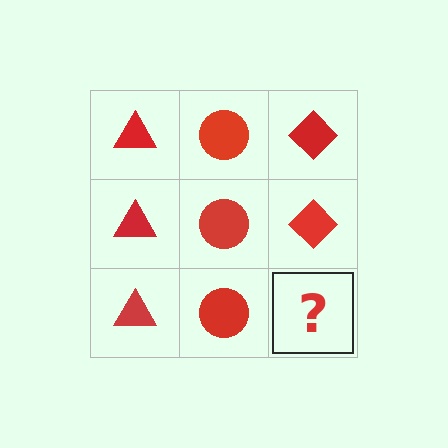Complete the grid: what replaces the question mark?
The question mark should be replaced with a red diamond.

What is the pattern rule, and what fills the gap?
The rule is that each column has a consistent shape. The gap should be filled with a red diamond.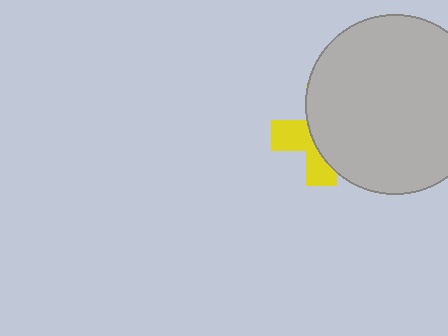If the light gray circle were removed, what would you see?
You would see the complete yellow cross.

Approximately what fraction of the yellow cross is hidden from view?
Roughly 61% of the yellow cross is hidden behind the light gray circle.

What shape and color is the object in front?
The object in front is a light gray circle.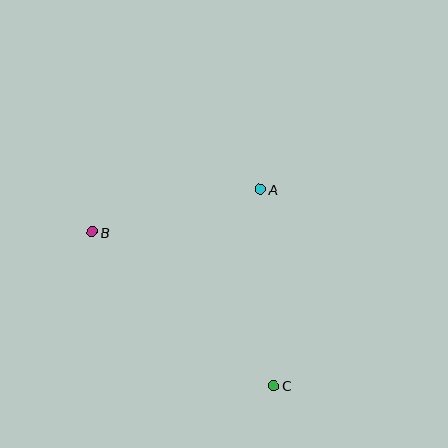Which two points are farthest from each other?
Points B and C are farthest from each other.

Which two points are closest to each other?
Points A and B are closest to each other.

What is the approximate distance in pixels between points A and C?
The distance between A and C is approximately 197 pixels.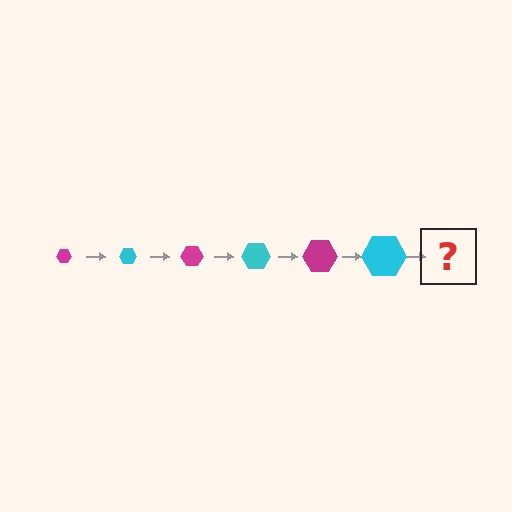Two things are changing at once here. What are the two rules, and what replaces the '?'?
The two rules are that the hexagon grows larger each step and the color cycles through magenta and cyan. The '?' should be a magenta hexagon, larger than the previous one.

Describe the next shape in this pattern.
It should be a magenta hexagon, larger than the previous one.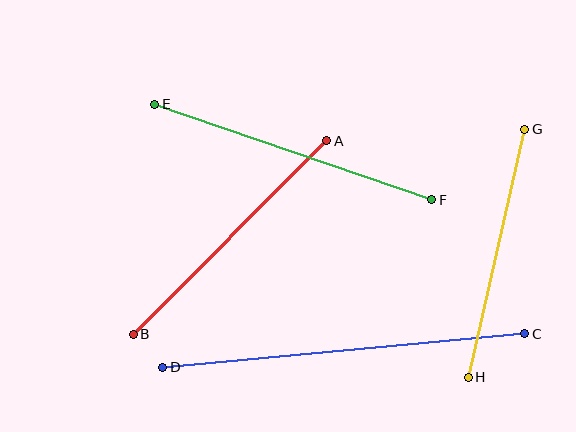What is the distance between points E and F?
The distance is approximately 293 pixels.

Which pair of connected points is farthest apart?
Points C and D are farthest apart.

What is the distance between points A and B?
The distance is approximately 273 pixels.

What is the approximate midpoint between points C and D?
The midpoint is at approximately (344, 351) pixels.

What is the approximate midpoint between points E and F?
The midpoint is at approximately (293, 152) pixels.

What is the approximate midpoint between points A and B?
The midpoint is at approximately (230, 237) pixels.